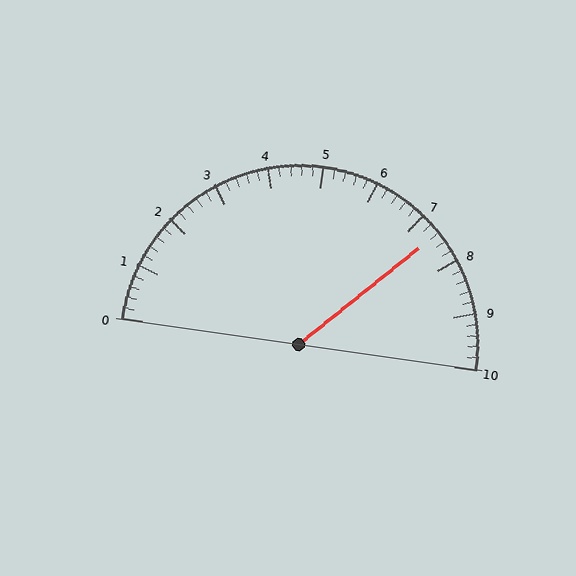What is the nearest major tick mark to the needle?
The nearest major tick mark is 7.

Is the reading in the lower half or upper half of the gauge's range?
The reading is in the upper half of the range (0 to 10).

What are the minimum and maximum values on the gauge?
The gauge ranges from 0 to 10.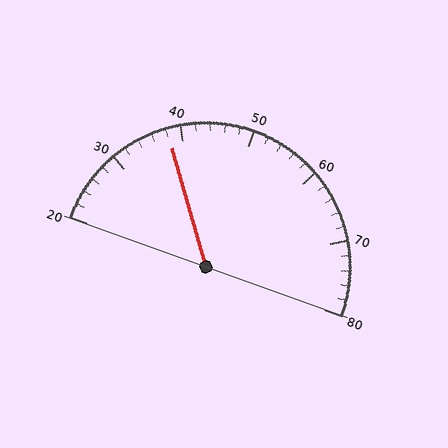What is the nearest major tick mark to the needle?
The nearest major tick mark is 40.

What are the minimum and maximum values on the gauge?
The gauge ranges from 20 to 80.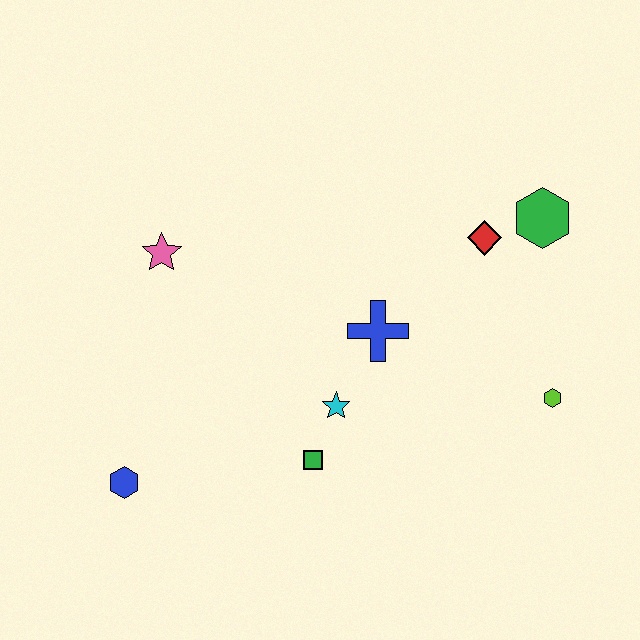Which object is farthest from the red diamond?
The blue hexagon is farthest from the red diamond.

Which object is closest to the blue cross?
The cyan star is closest to the blue cross.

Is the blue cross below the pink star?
Yes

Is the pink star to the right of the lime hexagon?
No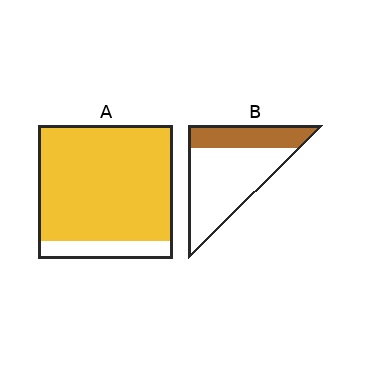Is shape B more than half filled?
No.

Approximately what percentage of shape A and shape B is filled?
A is approximately 85% and B is approximately 30%.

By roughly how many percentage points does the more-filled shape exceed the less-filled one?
By roughly 55 percentage points (A over B).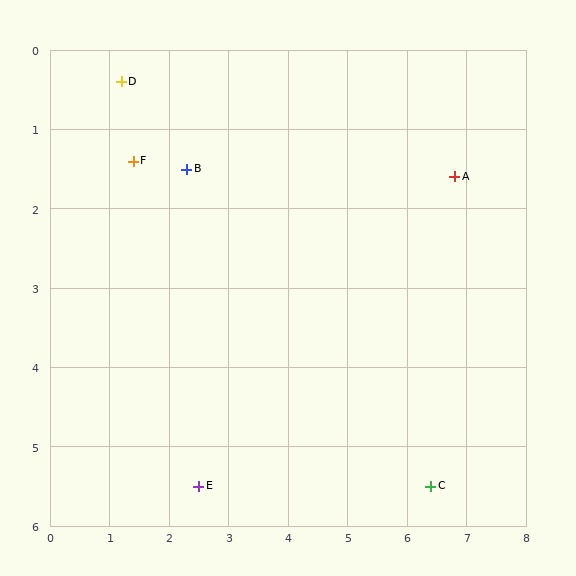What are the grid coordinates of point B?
Point B is at approximately (2.3, 1.5).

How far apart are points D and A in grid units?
Points D and A are about 5.7 grid units apart.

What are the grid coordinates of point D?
Point D is at approximately (1.2, 0.4).